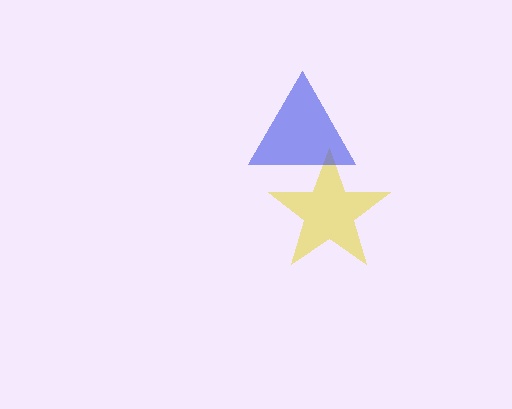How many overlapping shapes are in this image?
There are 2 overlapping shapes in the image.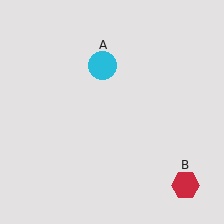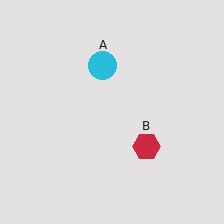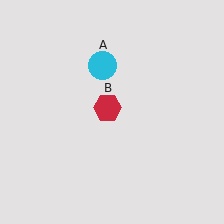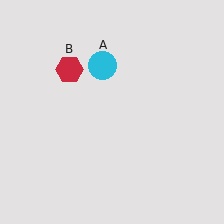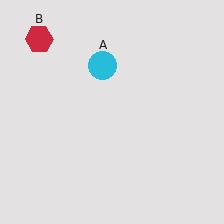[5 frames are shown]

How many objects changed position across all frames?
1 object changed position: red hexagon (object B).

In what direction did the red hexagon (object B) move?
The red hexagon (object B) moved up and to the left.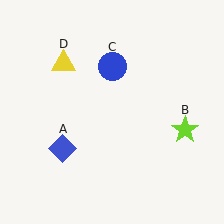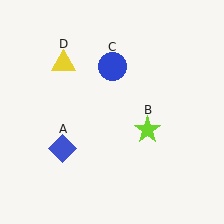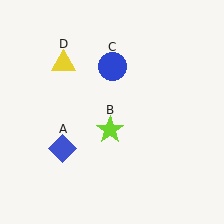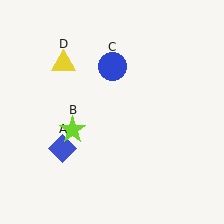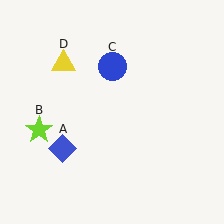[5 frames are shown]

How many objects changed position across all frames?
1 object changed position: lime star (object B).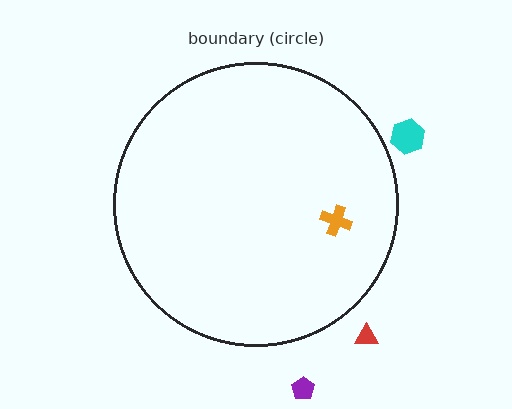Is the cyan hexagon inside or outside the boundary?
Outside.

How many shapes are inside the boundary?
1 inside, 3 outside.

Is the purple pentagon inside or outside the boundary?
Outside.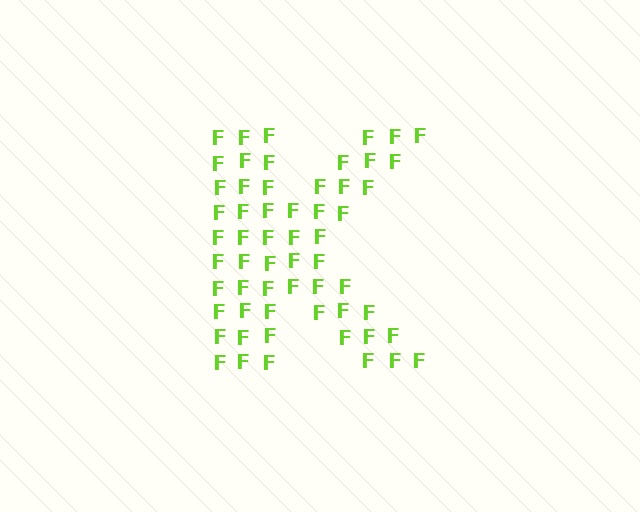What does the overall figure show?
The overall figure shows the letter K.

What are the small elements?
The small elements are letter F's.